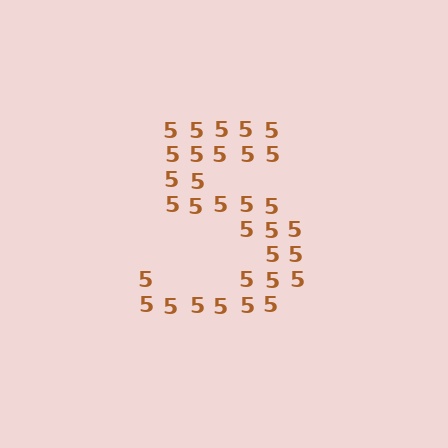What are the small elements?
The small elements are digit 5's.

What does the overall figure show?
The overall figure shows the digit 5.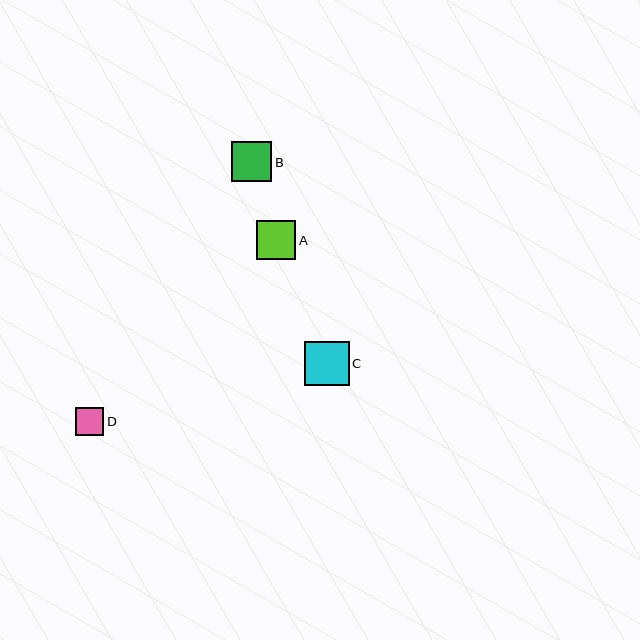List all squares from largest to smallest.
From largest to smallest: C, B, A, D.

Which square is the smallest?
Square D is the smallest with a size of approximately 28 pixels.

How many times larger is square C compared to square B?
Square C is approximately 1.1 times the size of square B.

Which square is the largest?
Square C is the largest with a size of approximately 44 pixels.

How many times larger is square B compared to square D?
Square B is approximately 1.4 times the size of square D.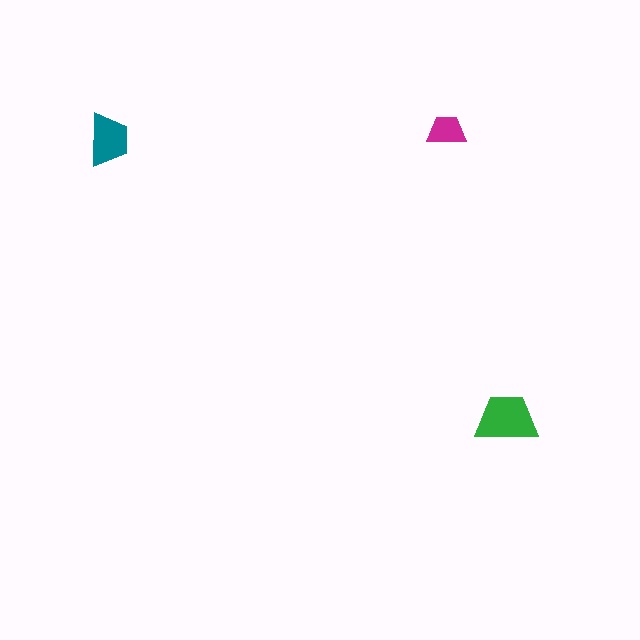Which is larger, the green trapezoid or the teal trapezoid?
The green one.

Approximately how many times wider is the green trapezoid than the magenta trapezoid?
About 1.5 times wider.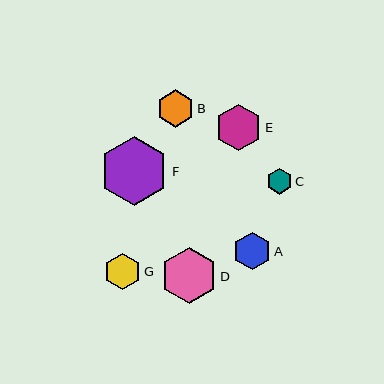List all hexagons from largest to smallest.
From largest to smallest: F, D, E, B, A, G, C.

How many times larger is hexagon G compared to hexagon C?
Hexagon G is approximately 1.4 times the size of hexagon C.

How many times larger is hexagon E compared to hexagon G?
Hexagon E is approximately 1.3 times the size of hexagon G.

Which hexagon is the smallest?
Hexagon C is the smallest with a size of approximately 26 pixels.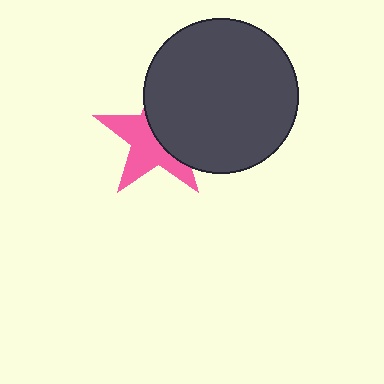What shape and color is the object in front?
The object in front is a dark gray circle.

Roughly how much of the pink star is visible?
About half of it is visible (roughly 52%).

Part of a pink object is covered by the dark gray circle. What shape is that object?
It is a star.